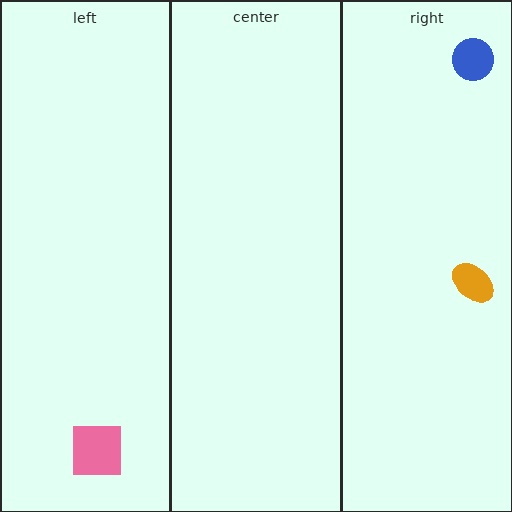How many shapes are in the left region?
1.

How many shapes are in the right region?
2.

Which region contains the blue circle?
The right region.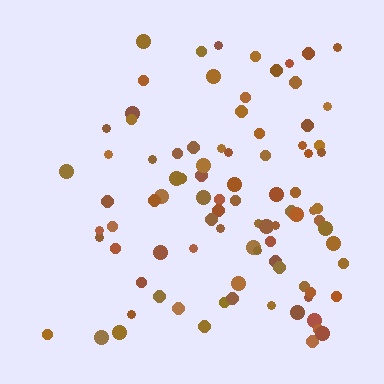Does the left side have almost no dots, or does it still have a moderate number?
Still a moderate number, just noticeably fewer than the right.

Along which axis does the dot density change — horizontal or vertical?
Horizontal.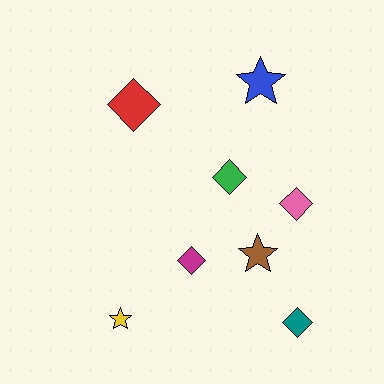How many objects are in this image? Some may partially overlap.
There are 8 objects.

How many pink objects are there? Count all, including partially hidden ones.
There is 1 pink object.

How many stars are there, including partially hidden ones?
There are 3 stars.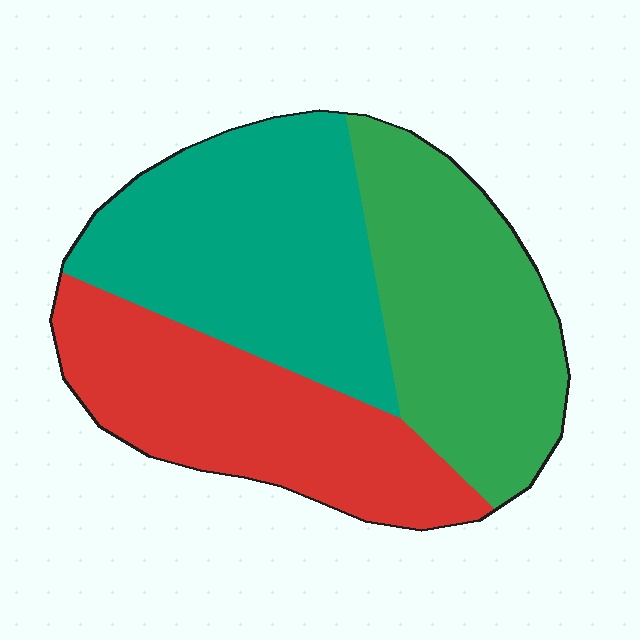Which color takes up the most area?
Teal, at roughly 35%.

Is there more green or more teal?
Teal.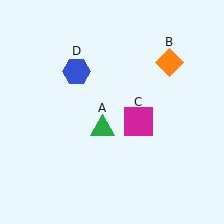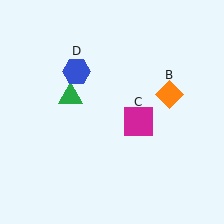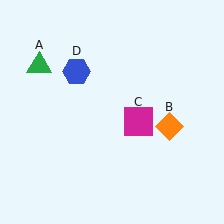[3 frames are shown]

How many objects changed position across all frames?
2 objects changed position: green triangle (object A), orange diamond (object B).